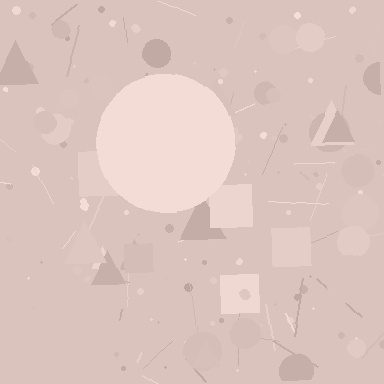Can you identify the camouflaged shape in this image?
The camouflaged shape is a circle.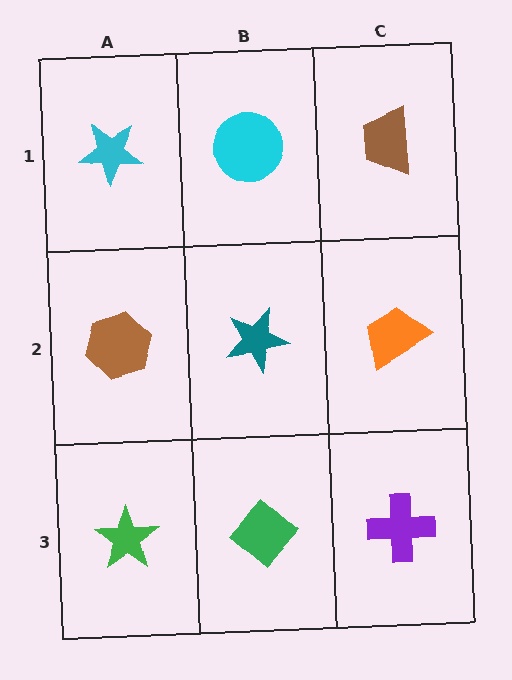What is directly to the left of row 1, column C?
A cyan circle.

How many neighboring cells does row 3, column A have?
2.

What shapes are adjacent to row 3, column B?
A teal star (row 2, column B), a green star (row 3, column A), a purple cross (row 3, column C).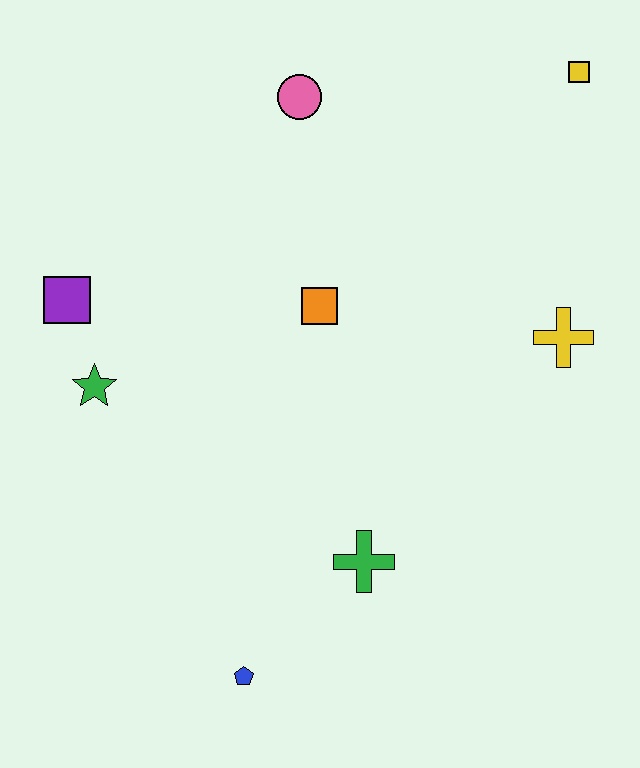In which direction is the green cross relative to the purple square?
The green cross is to the right of the purple square.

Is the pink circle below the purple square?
No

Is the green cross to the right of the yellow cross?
No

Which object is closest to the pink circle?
The orange square is closest to the pink circle.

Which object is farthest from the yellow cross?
The purple square is farthest from the yellow cross.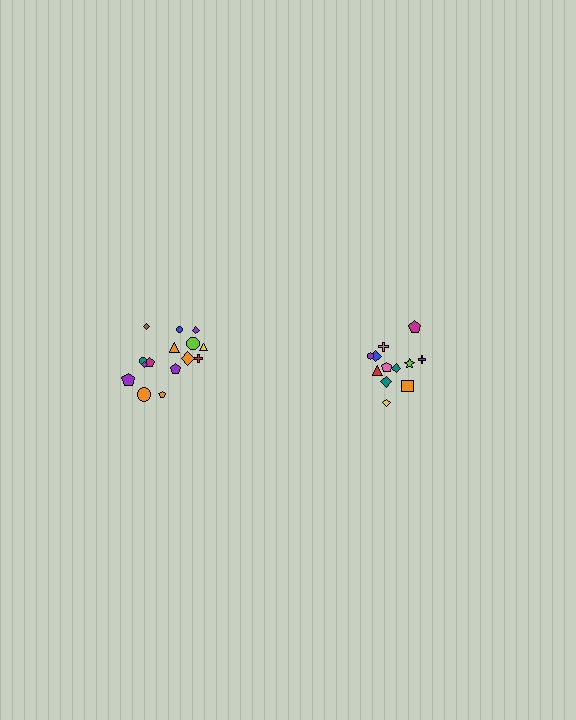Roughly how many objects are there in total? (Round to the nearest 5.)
Roughly 25 objects in total.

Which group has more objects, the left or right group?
The left group.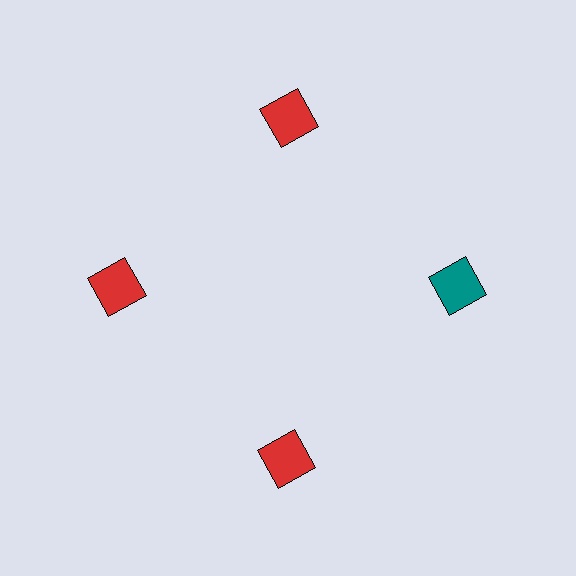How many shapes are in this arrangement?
There are 4 shapes arranged in a ring pattern.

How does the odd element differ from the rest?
It has a different color: teal instead of red.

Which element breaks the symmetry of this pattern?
The teal square at roughly the 3 o'clock position breaks the symmetry. All other shapes are red squares.